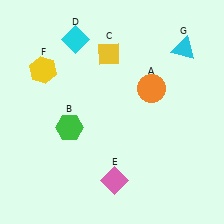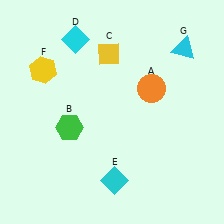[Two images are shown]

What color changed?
The diamond (E) changed from pink in Image 1 to cyan in Image 2.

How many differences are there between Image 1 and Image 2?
There is 1 difference between the two images.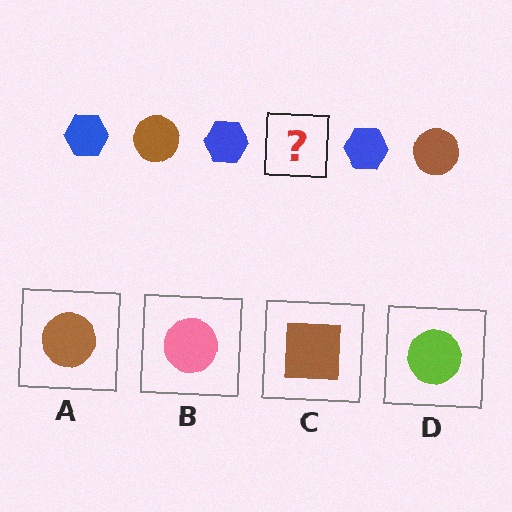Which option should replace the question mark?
Option A.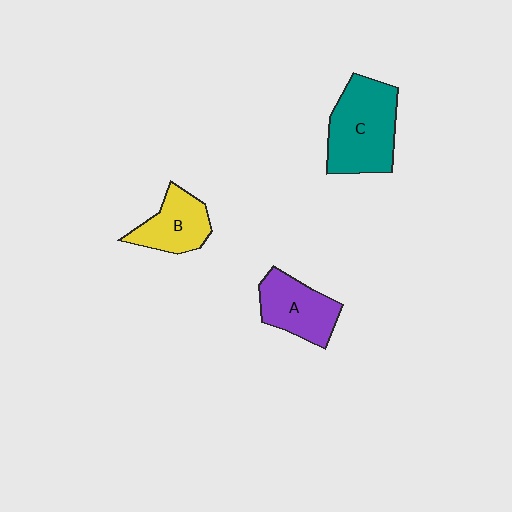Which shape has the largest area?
Shape C (teal).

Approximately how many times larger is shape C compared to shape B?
Approximately 1.6 times.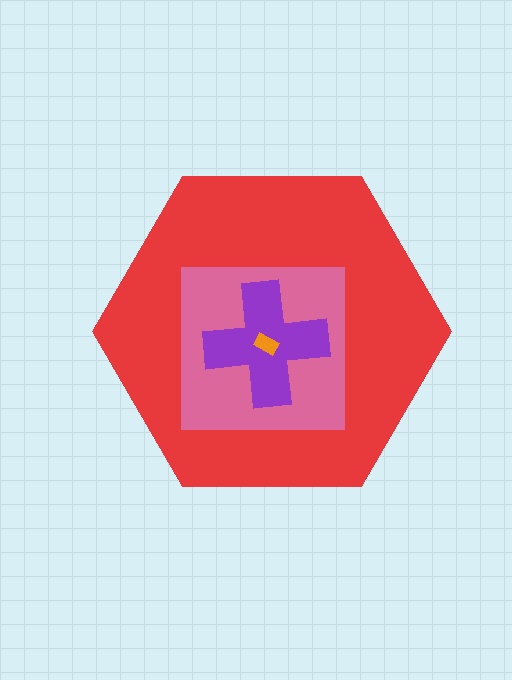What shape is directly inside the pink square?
The purple cross.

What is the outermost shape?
The red hexagon.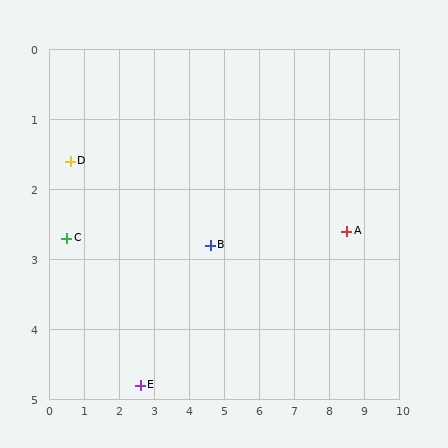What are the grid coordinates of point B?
Point B is at approximately (4.6, 2.8).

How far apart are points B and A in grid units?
Points B and A are about 3.9 grid units apart.